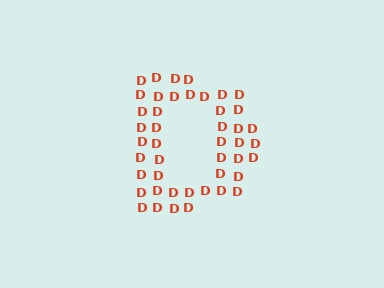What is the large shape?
The large shape is the letter D.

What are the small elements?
The small elements are letter D's.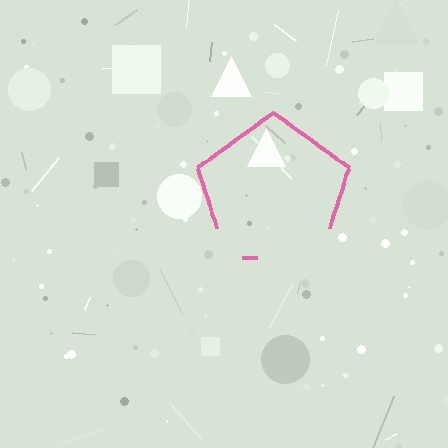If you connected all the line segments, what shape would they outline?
They would outline a pentagon.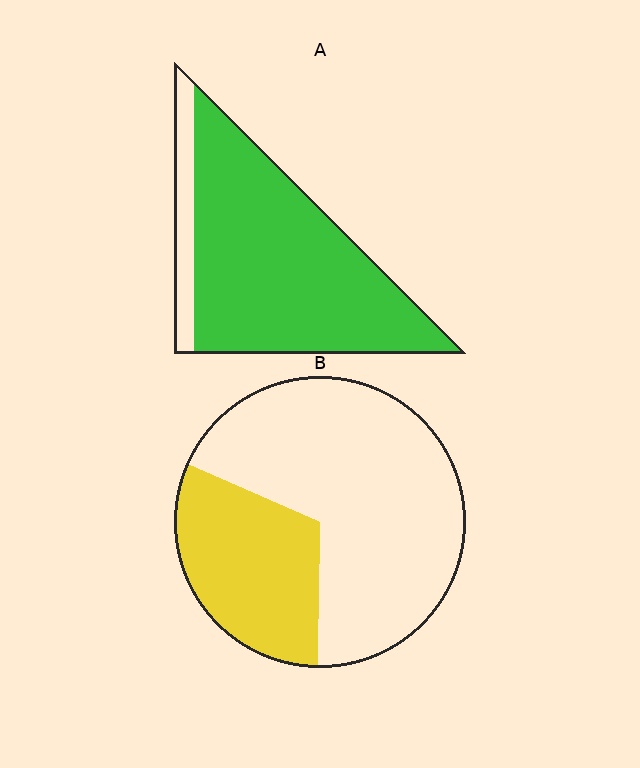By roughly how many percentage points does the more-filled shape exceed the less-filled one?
By roughly 55 percentage points (A over B).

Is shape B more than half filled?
No.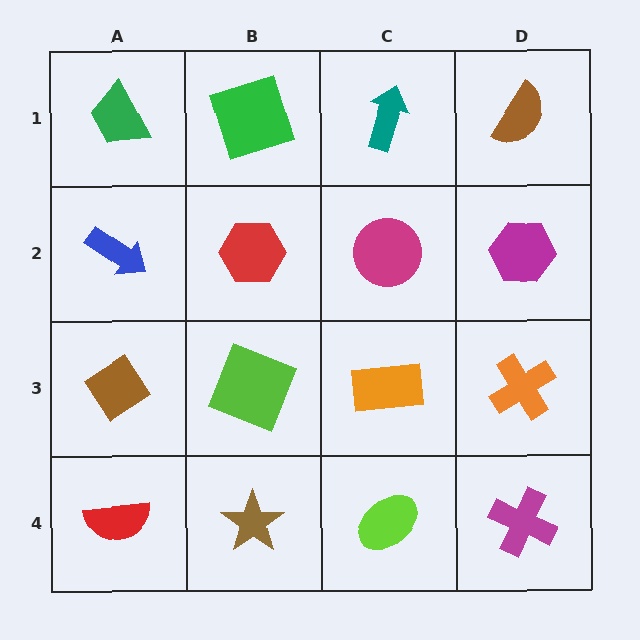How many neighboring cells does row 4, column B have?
3.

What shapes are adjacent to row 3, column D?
A magenta hexagon (row 2, column D), a magenta cross (row 4, column D), an orange rectangle (row 3, column C).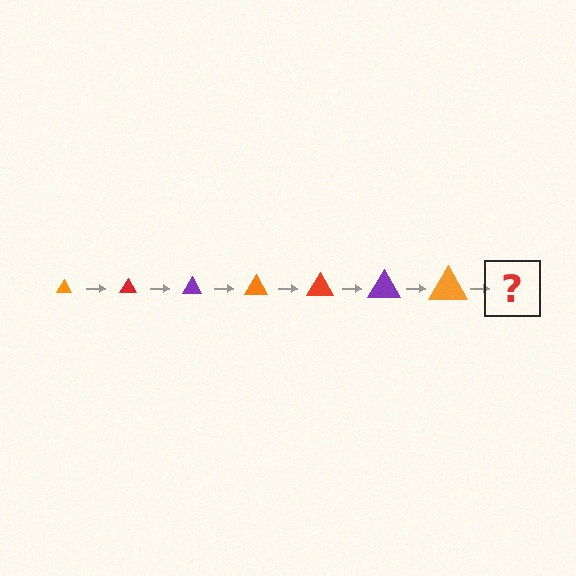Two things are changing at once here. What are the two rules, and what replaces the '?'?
The two rules are that the triangle grows larger each step and the color cycles through orange, red, and purple. The '?' should be a red triangle, larger than the previous one.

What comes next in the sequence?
The next element should be a red triangle, larger than the previous one.